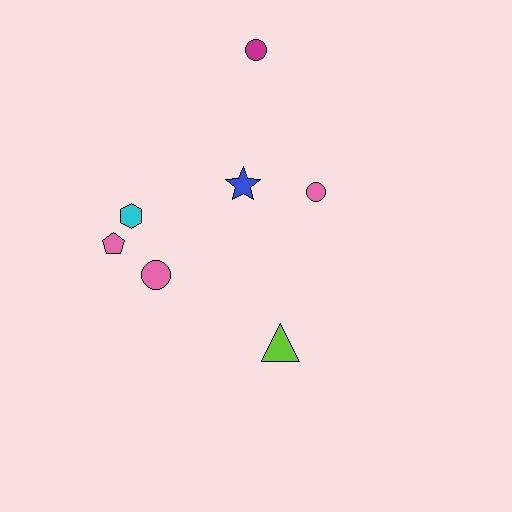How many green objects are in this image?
There are no green objects.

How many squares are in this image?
There are no squares.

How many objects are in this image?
There are 7 objects.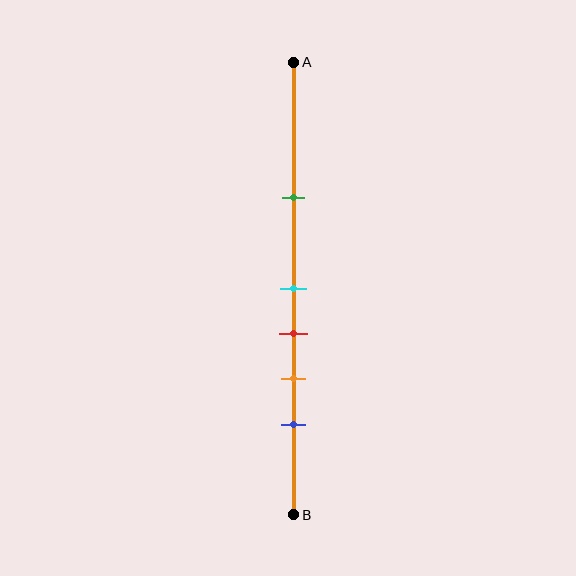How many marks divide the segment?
There are 5 marks dividing the segment.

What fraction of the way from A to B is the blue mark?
The blue mark is approximately 80% (0.8) of the way from A to B.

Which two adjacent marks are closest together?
The cyan and red marks are the closest adjacent pair.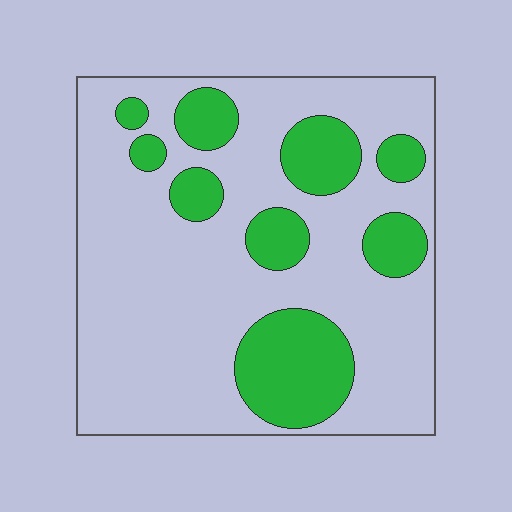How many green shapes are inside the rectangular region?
9.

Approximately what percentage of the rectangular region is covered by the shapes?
Approximately 25%.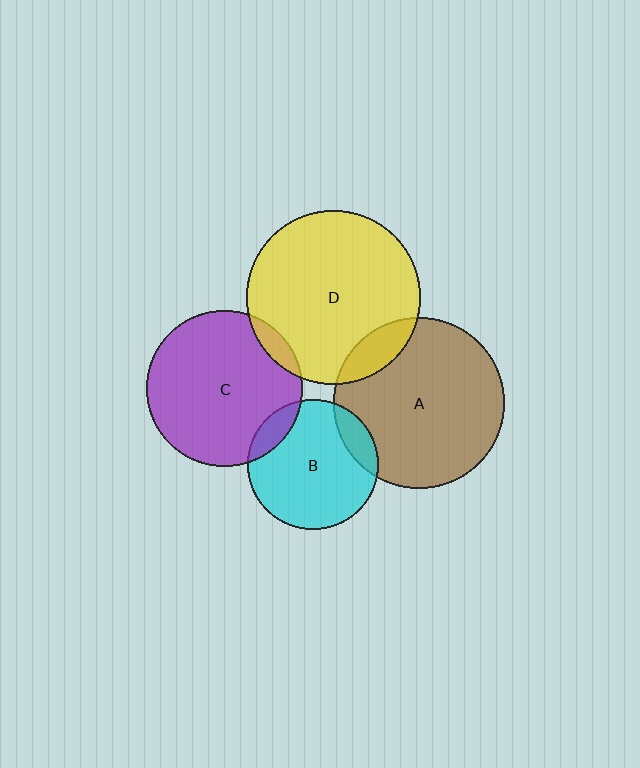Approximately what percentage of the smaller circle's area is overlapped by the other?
Approximately 5%.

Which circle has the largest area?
Circle D (yellow).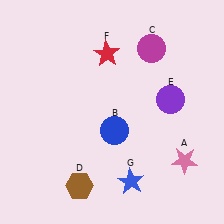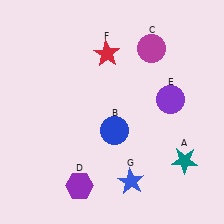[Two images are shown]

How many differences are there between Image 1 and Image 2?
There are 2 differences between the two images.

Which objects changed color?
A changed from pink to teal. D changed from brown to purple.